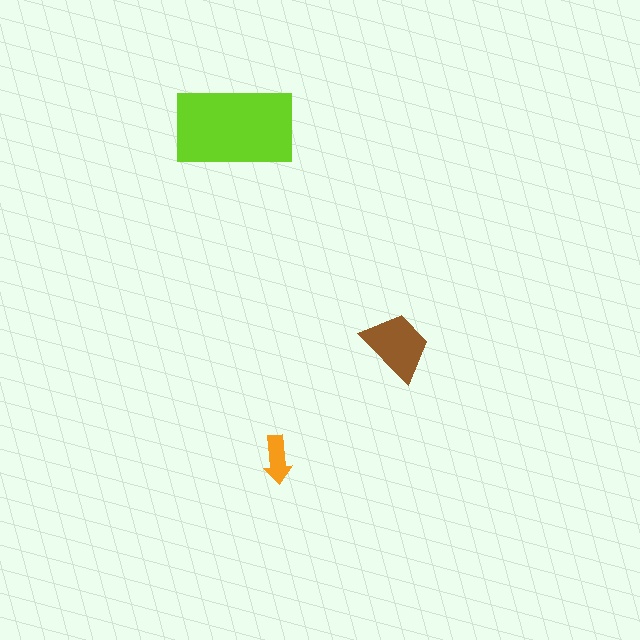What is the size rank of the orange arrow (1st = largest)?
3rd.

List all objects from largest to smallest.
The lime rectangle, the brown trapezoid, the orange arrow.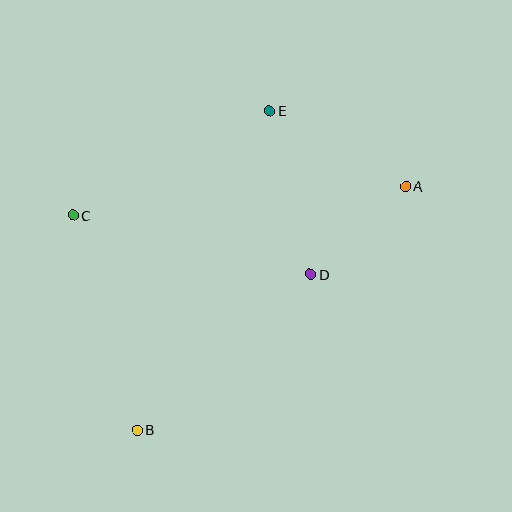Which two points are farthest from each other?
Points A and B are farthest from each other.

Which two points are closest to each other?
Points A and D are closest to each other.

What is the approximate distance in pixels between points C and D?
The distance between C and D is approximately 245 pixels.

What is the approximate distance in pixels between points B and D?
The distance between B and D is approximately 233 pixels.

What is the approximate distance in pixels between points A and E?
The distance between A and E is approximately 156 pixels.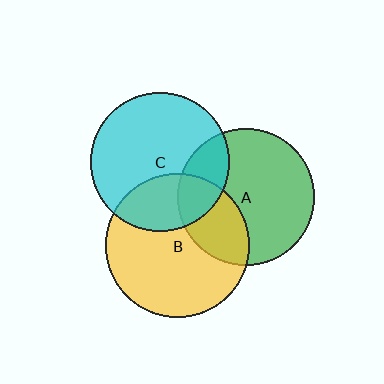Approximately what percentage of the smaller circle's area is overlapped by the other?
Approximately 20%.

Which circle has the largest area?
Circle B (yellow).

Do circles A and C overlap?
Yes.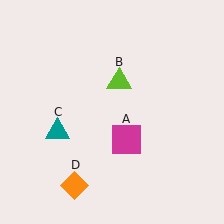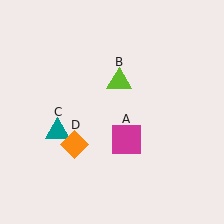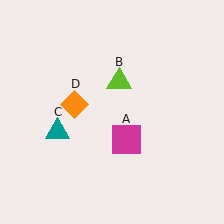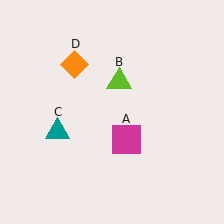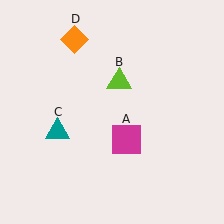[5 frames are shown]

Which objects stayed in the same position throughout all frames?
Magenta square (object A) and lime triangle (object B) and teal triangle (object C) remained stationary.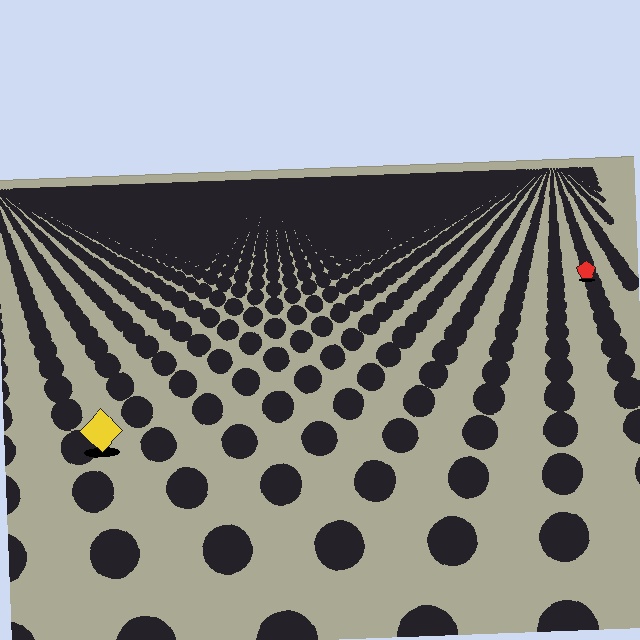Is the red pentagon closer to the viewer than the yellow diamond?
No. The yellow diamond is closer — you can tell from the texture gradient: the ground texture is coarser near it.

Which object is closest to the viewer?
The yellow diamond is closest. The texture marks near it are larger and more spread out.